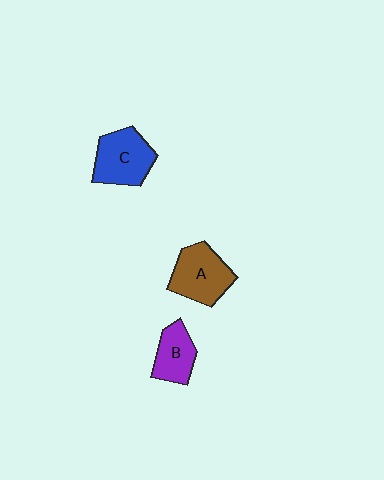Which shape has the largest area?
Shape C (blue).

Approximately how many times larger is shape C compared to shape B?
Approximately 1.4 times.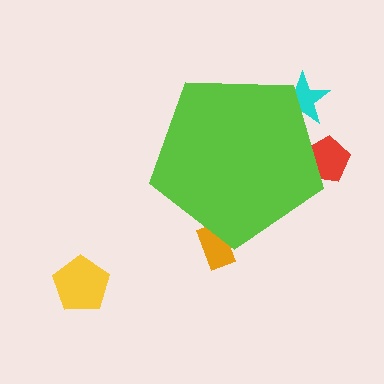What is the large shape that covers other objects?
A lime pentagon.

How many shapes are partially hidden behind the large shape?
3 shapes are partially hidden.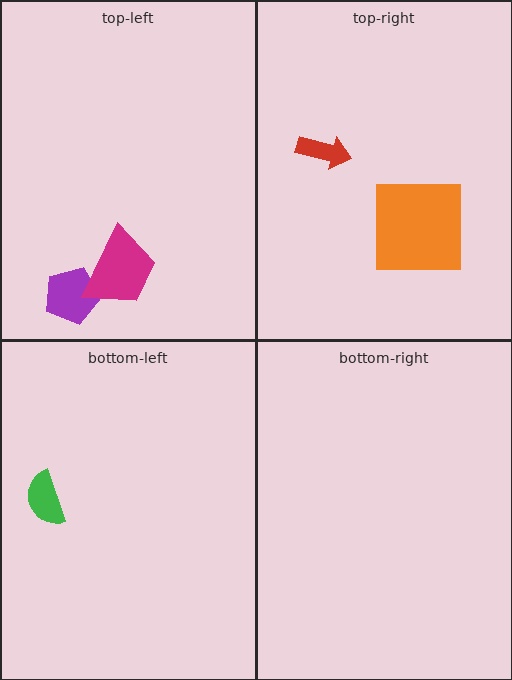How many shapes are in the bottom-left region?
1.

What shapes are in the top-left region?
The purple pentagon, the magenta trapezoid.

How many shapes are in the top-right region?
2.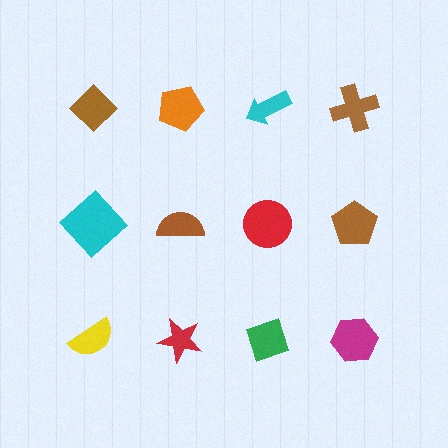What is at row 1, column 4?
A brown cross.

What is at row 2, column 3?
A red circle.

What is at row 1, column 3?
A cyan arrow.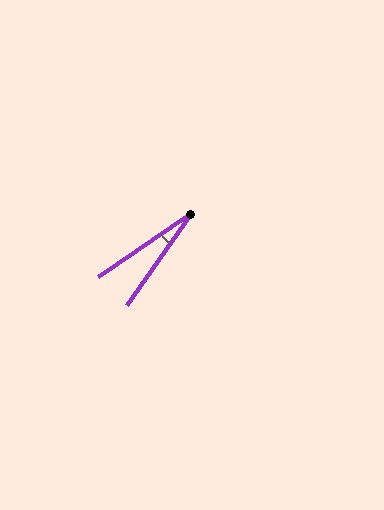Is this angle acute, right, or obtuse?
It is acute.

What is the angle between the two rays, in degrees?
Approximately 20 degrees.